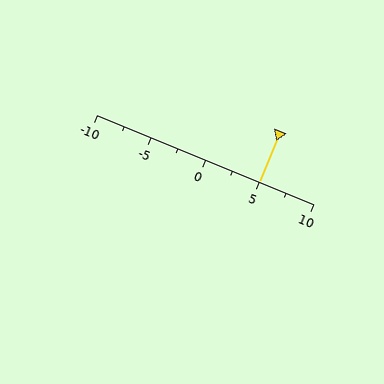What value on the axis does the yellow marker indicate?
The marker indicates approximately 5.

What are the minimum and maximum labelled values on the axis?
The axis runs from -10 to 10.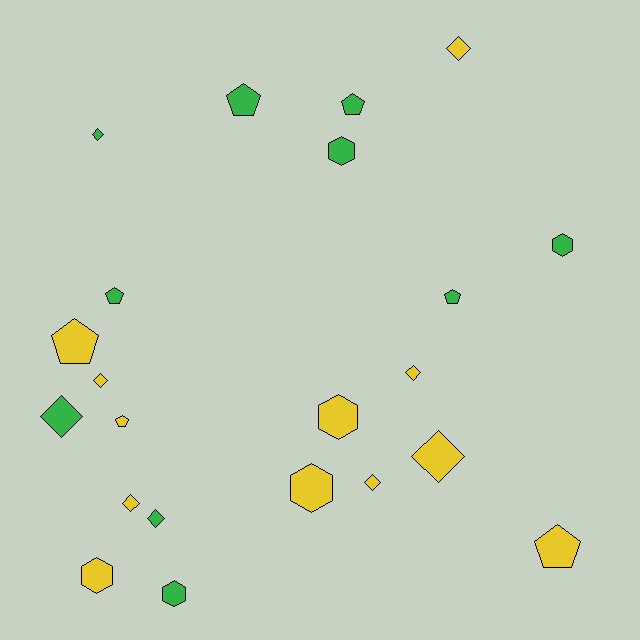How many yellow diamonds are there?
There are 6 yellow diamonds.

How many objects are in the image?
There are 22 objects.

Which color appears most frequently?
Yellow, with 12 objects.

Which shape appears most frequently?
Diamond, with 9 objects.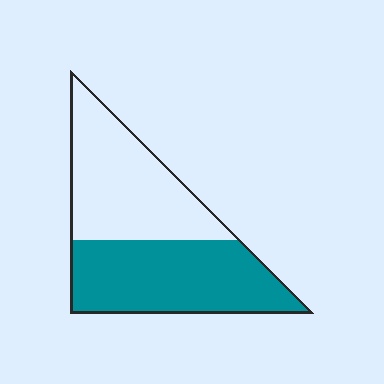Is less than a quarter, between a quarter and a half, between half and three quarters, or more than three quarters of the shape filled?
Between half and three quarters.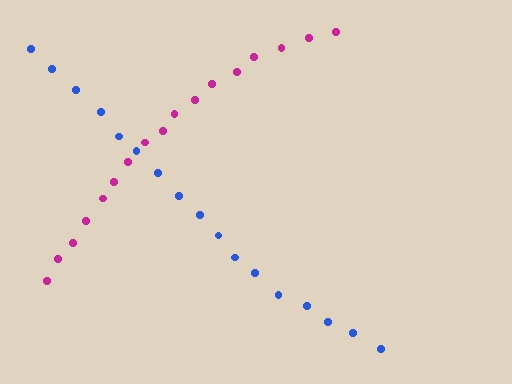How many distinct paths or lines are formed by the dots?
There are 2 distinct paths.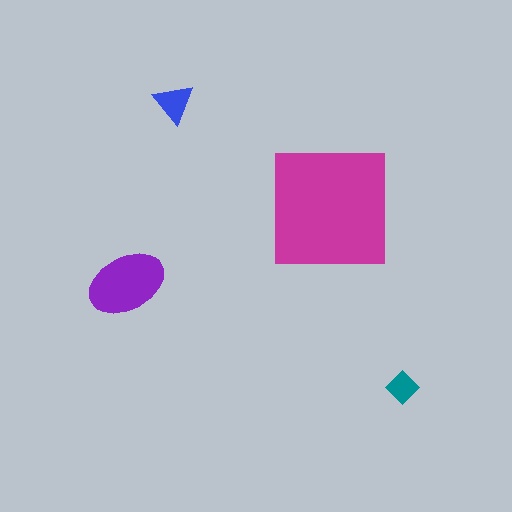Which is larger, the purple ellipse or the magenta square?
The magenta square.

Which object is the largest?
The magenta square.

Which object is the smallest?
The teal diamond.